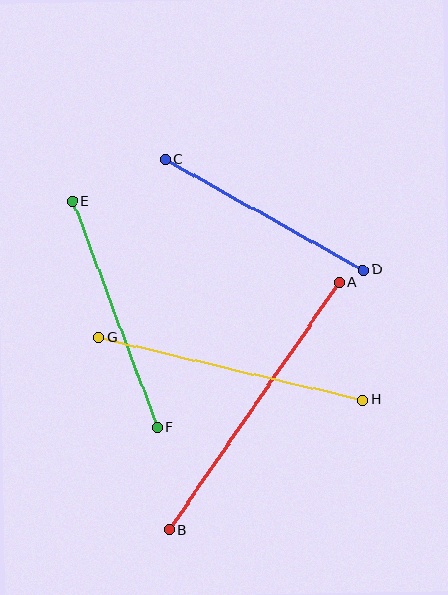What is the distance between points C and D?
The distance is approximately 227 pixels.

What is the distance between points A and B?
The distance is approximately 300 pixels.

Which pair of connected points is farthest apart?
Points A and B are farthest apart.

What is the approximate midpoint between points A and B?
The midpoint is at approximately (254, 406) pixels.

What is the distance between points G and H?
The distance is approximately 271 pixels.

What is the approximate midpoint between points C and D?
The midpoint is at approximately (264, 215) pixels.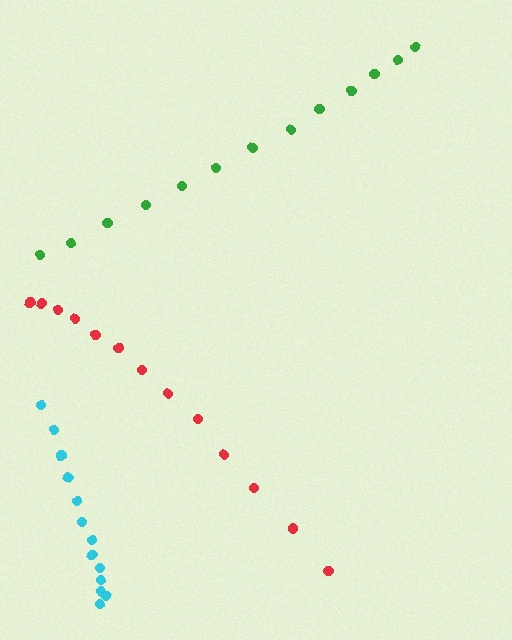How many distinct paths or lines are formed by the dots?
There are 3 distinct paths.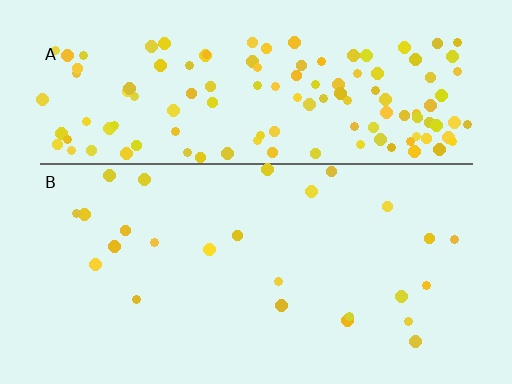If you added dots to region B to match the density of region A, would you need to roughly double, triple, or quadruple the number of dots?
Approximately quadruple.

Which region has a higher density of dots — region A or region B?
A (the top).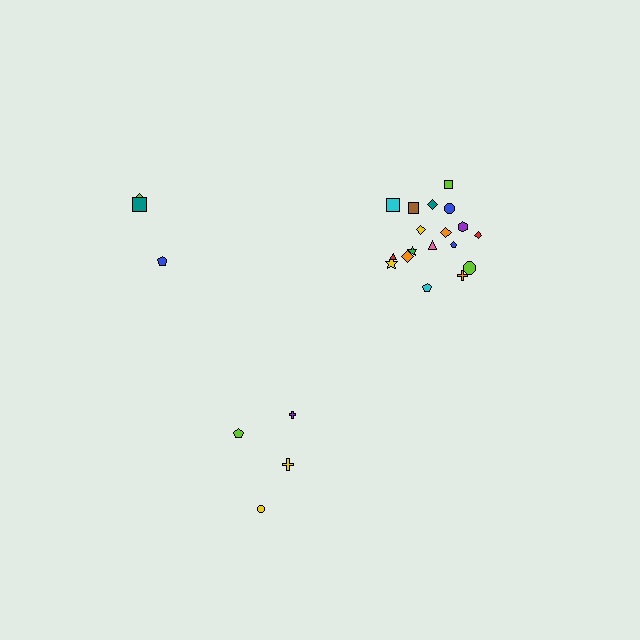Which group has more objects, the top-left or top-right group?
The top-right group.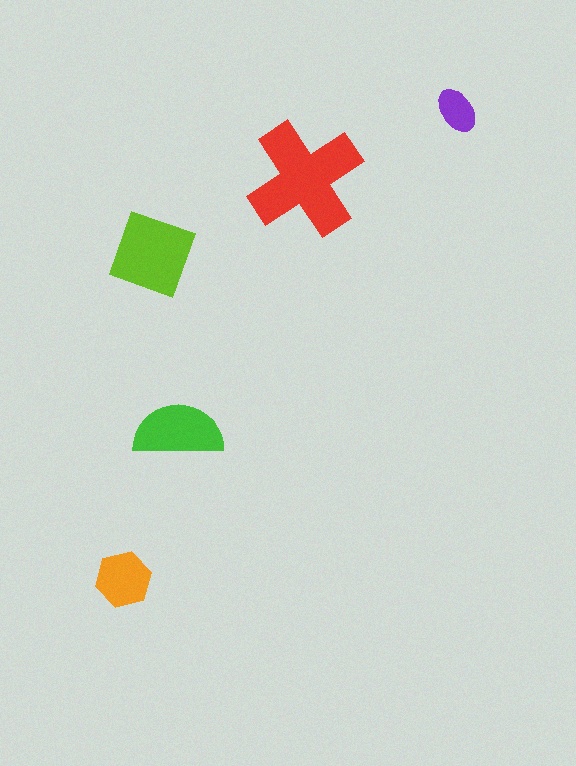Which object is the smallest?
The purple ellipse.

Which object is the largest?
The red cross.